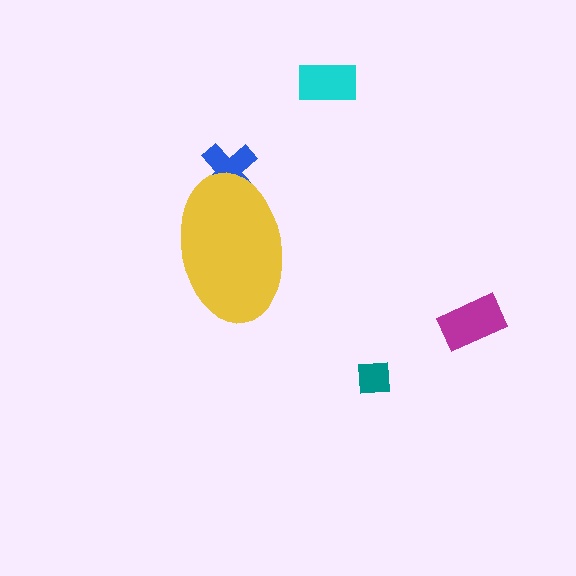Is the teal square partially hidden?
No, the teal square is fully visible.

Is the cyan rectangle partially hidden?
No, the cyan rectangle is fully visible.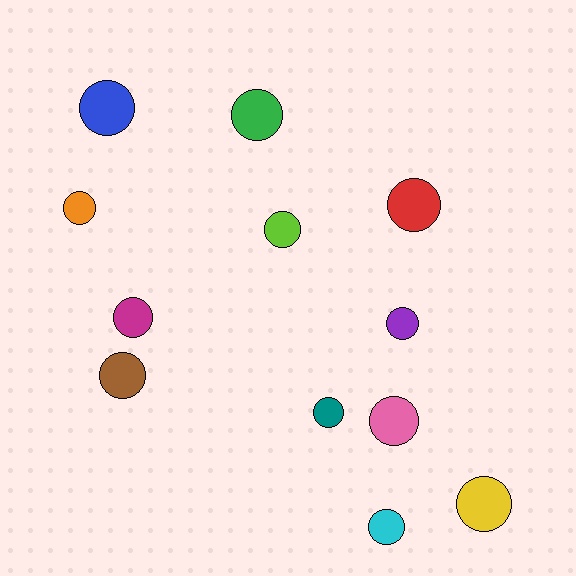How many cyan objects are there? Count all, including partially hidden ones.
There is 1 cyan object.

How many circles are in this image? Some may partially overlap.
There are 12 circles.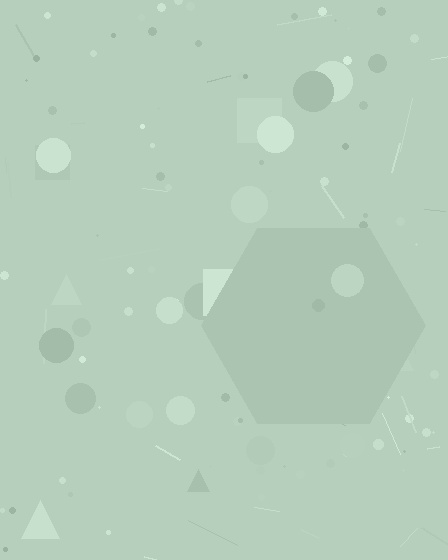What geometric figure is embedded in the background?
A hexagon is embedded in the background.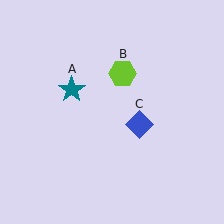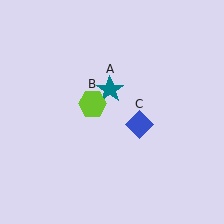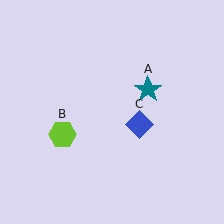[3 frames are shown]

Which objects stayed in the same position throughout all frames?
Blue diamond (object C) remained stationary.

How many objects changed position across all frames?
2 objects changed position: teal star (object A), lime hexagon (object B).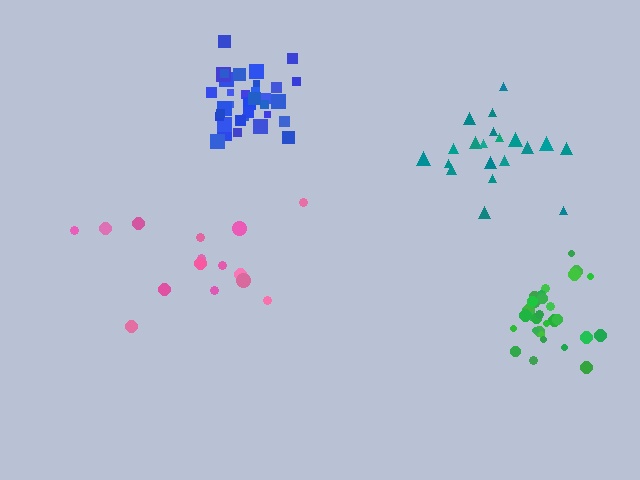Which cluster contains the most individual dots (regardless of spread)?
Blue (34).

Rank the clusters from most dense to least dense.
blue, green, teal, pink.